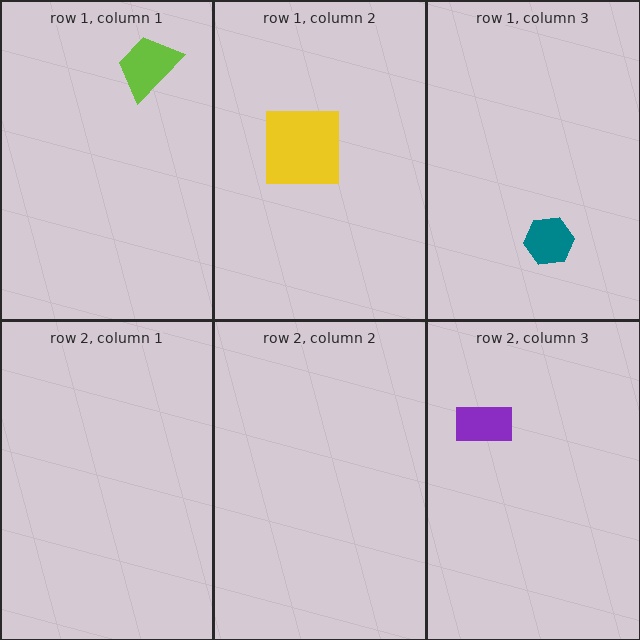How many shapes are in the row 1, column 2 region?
1.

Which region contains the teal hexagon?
The row 1, column 3 region.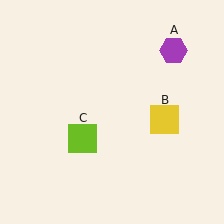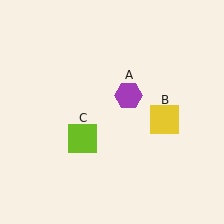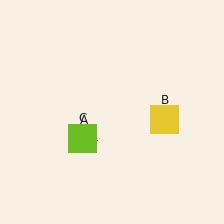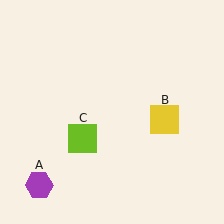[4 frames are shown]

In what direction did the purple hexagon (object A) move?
The purple hexagon (object A) moved down and to the left.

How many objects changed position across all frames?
1 object changed position: purple hexagon (object A).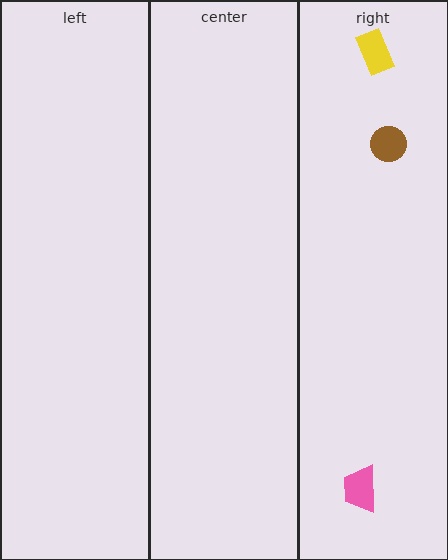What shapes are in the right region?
The brown circle, the yellow rectangle, the pink trapezoid.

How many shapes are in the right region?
3.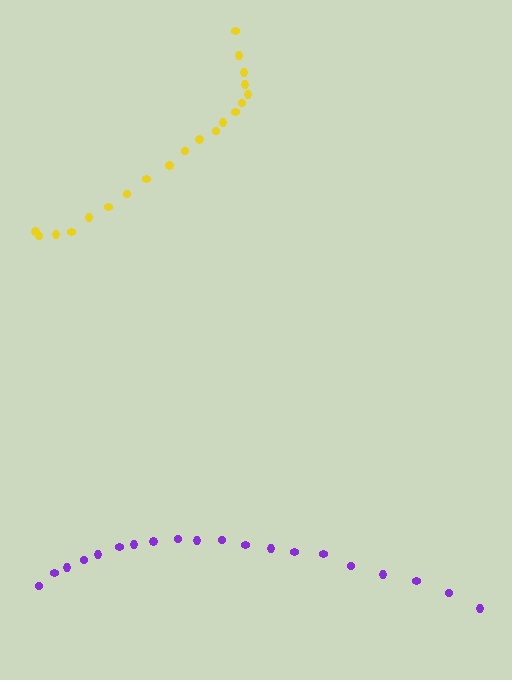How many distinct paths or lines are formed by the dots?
There are 2 distinct paths.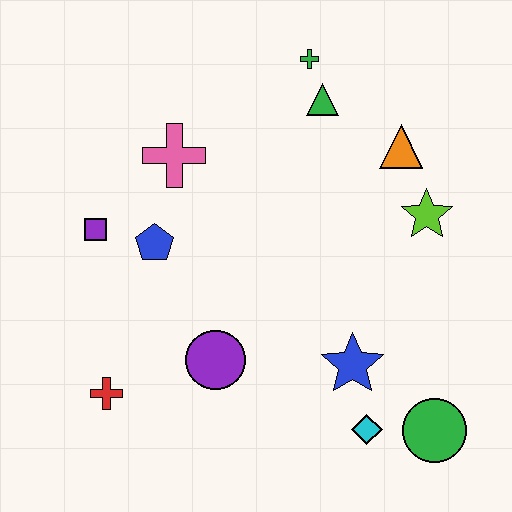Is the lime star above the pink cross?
No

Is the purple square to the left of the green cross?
Yes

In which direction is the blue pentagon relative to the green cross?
The blue pentagon is below the green cross.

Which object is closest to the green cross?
The green triangle is closest to the green cross.